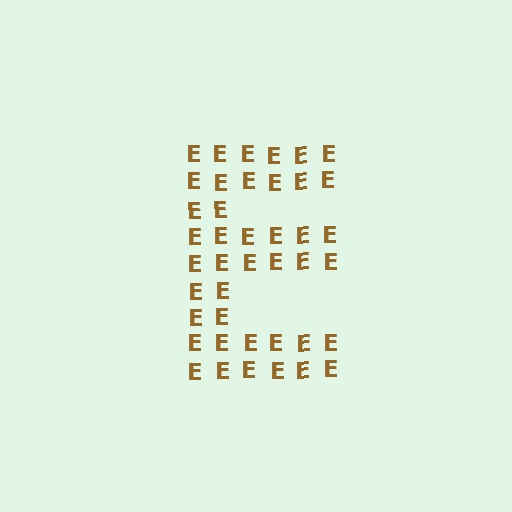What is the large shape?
The large shape is the letter E.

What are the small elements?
The small elements are letter E's.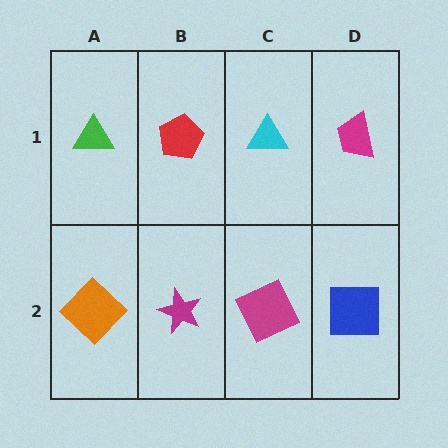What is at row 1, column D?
A magenta trapezoid.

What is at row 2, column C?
A magenta square.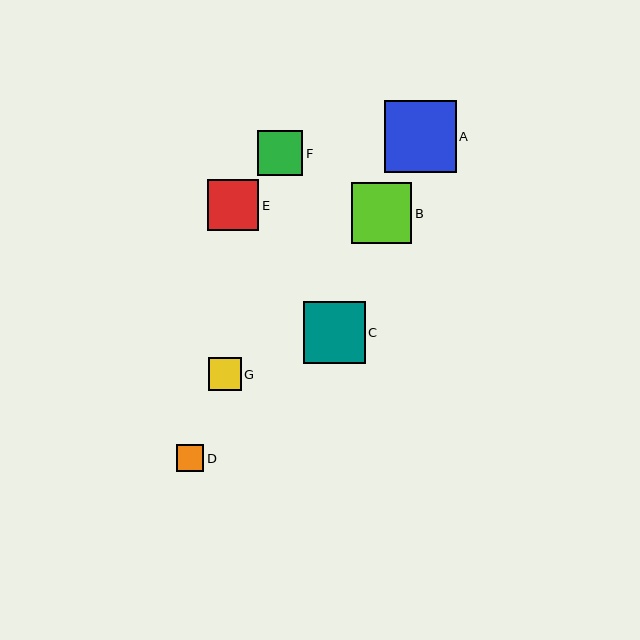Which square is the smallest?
Square D is the smallest with a size of approximately 28 pixels.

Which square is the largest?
Square A is the largest with a size of approximately 72 pixels.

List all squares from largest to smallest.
From largest to smallest: A, C, B, E, F, G, D.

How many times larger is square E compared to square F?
Square E is approximately 1.1 times the size of square F.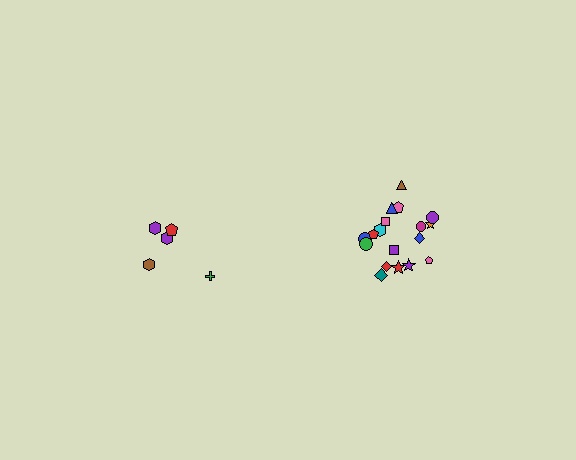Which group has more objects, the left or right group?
The right group.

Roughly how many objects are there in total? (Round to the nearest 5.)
Roughly 25 objects in total.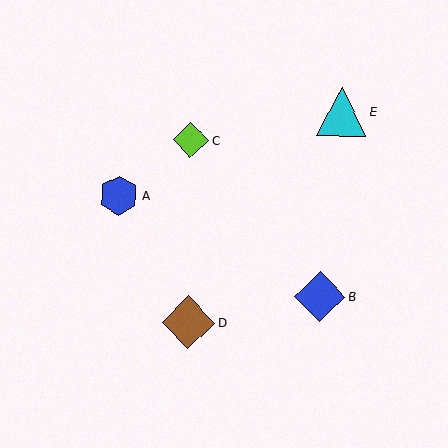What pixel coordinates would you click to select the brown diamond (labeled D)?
Click at (188, 322) to select the brown diamond D.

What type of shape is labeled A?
Shape A is a blue hexagon.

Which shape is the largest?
The brown diamond (labeled D) is the largest.